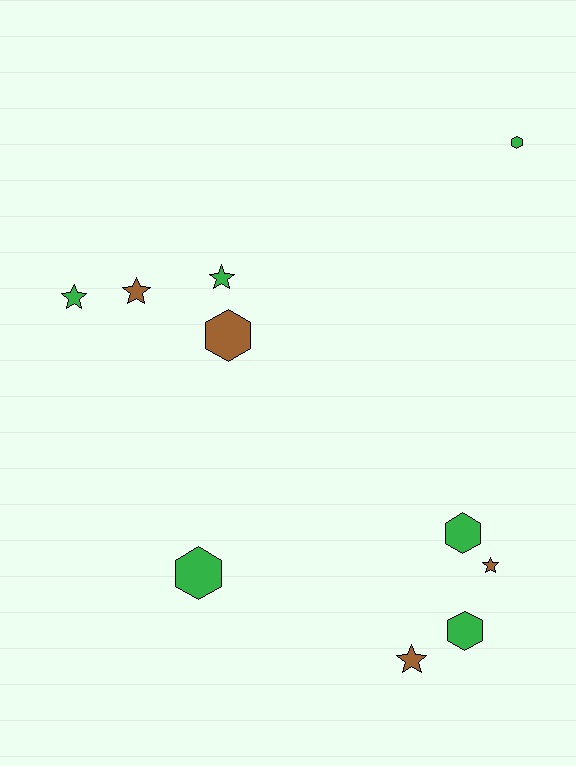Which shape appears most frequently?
Star, with 5 objects.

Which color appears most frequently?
Green, with 6 objects.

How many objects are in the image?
There are 10 objects.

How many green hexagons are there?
There are 4 green hexagons.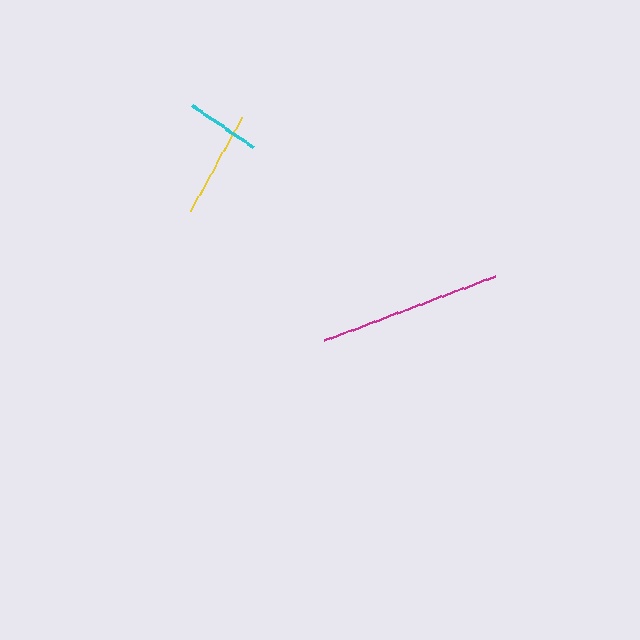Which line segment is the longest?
The magenta line is the longest at approximately 182 pixels.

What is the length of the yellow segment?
The yellow segment is approximately 107 pixels long.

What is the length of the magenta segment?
The magenta segment is approximately 182 pixels long.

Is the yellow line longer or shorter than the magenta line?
The magenta line is longer than the yellow line.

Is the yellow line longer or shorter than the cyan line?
The yellow line is longer than the cyan line.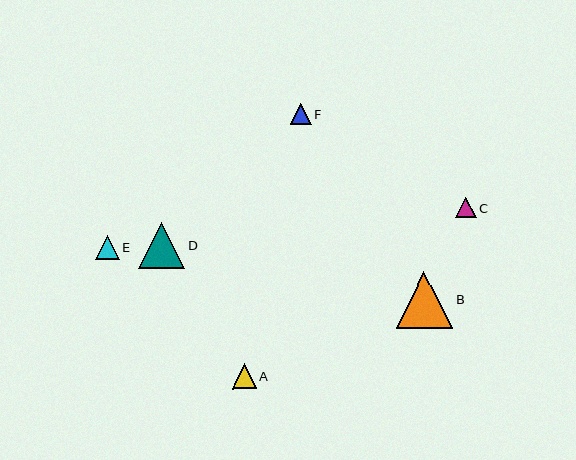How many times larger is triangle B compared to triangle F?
Triangle B is approximately 2.7 times the size of triangle F.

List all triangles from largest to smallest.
From largest to smallest: B, D, A, E, F, C.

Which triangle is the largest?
Triangle B is the largest with a size of approximately 57 pixels.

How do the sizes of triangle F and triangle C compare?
Triangle F and triangle C are approximately the same size.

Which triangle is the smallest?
Triangle C is the smallest with a size of approximately 20 pixels.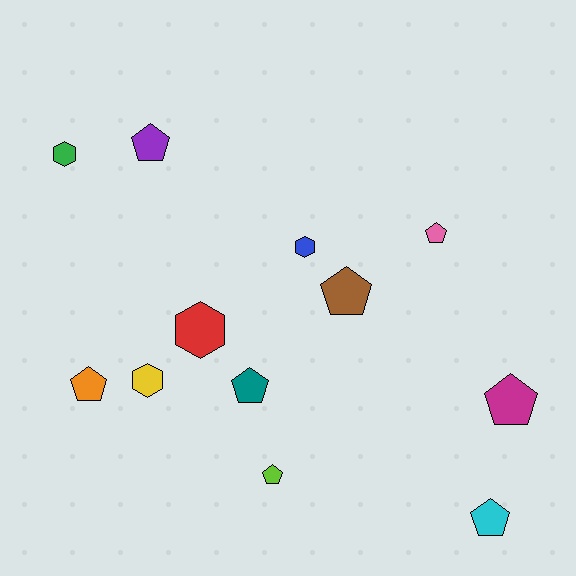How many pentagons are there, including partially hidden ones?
There are 8 pentagons.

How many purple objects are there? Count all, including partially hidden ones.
There is 1 purple object.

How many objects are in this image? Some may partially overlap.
There are 12 objects.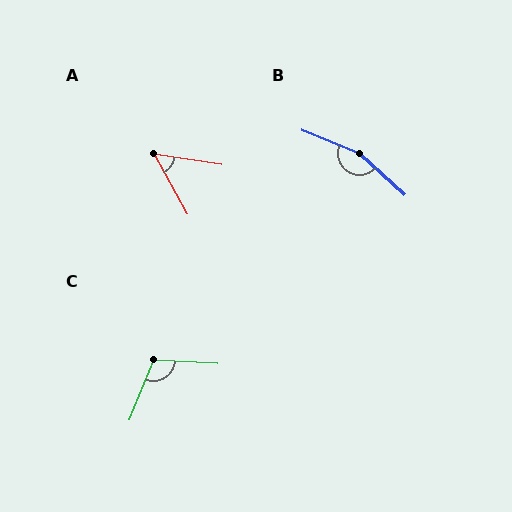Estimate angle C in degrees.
Approximately 109 degrees.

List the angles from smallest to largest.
A (53°), C (109°), B (159°).